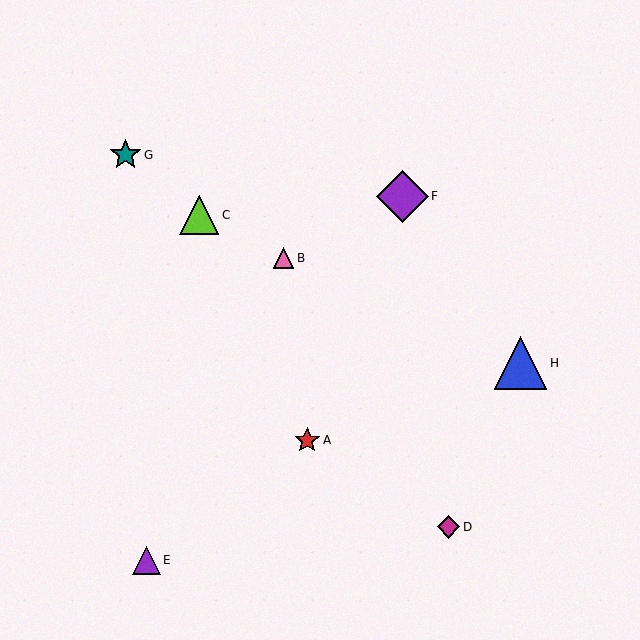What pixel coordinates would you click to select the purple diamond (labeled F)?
Click at (402, 196) to select the purple diamond F.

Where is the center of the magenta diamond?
The center of the magenta diamond is at (449, 527).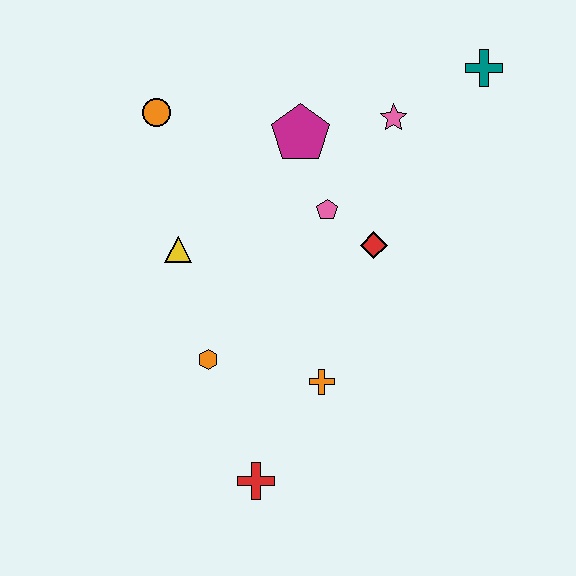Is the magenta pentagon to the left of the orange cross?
Yes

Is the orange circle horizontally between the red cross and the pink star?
No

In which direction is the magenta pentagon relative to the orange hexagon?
The magenta pentagon is above the orange hexagon.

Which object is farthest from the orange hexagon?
The teal cross is farthest from the orange hexagon.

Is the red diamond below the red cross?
No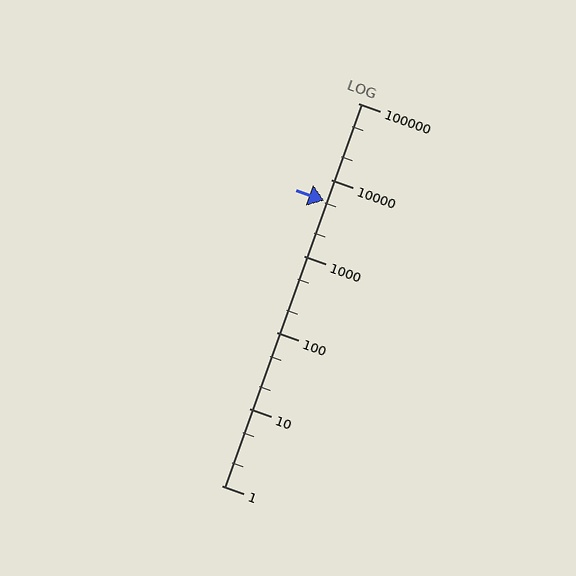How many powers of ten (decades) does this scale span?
The scale spans 5 decades, from 1 to 100000.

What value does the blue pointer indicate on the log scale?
The pointer indicates approximately 5300.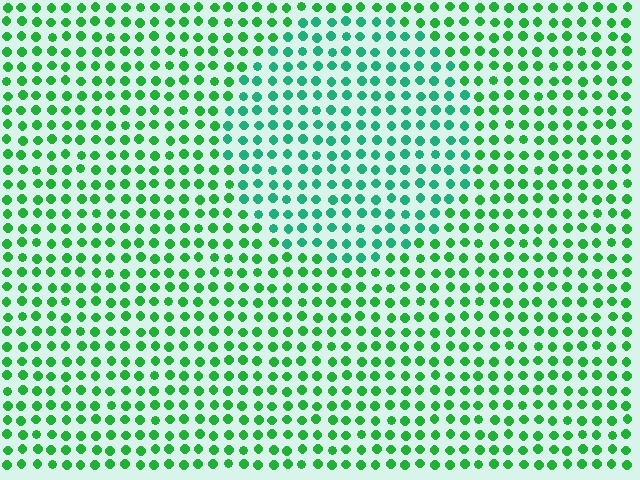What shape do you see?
I see a circle.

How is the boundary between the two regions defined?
The boundary is defined purely by a slight shift in hue (about 29 degrees). Spacing, size, and orientation are identical on both sides.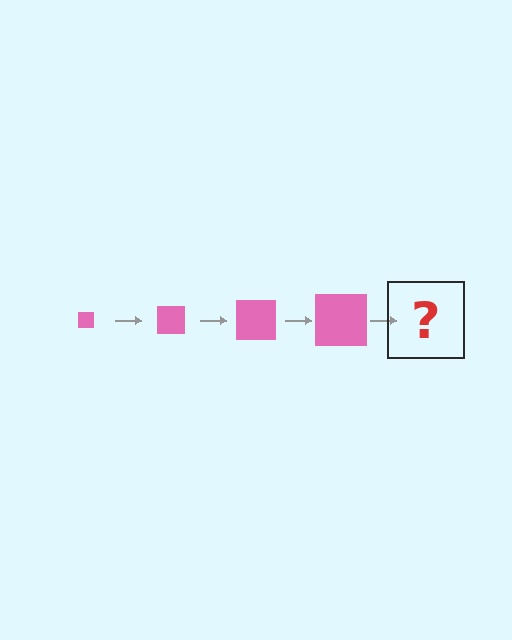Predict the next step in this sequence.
The next step is a pink square, larger than the previous one.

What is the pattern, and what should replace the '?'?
The pattern is that the square gets progressively larger each step. The '?' should be a pink square, larger than the previous one.